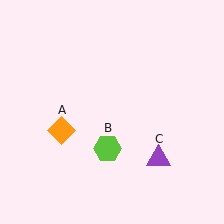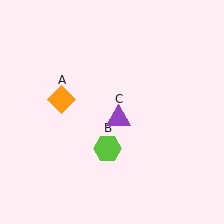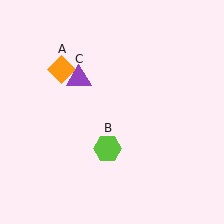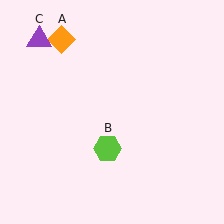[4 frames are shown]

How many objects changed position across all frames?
2 objects changed position: orange diamond (object A), purple triangle (object C).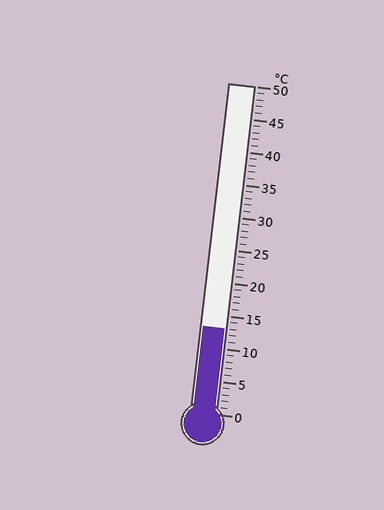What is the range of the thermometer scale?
The thermometer scale ranges from 0°C to 50°C.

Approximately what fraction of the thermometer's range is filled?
The thermometer is filled to approximately 25% of its range.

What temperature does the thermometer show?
The thermometer shows approximately 13°C.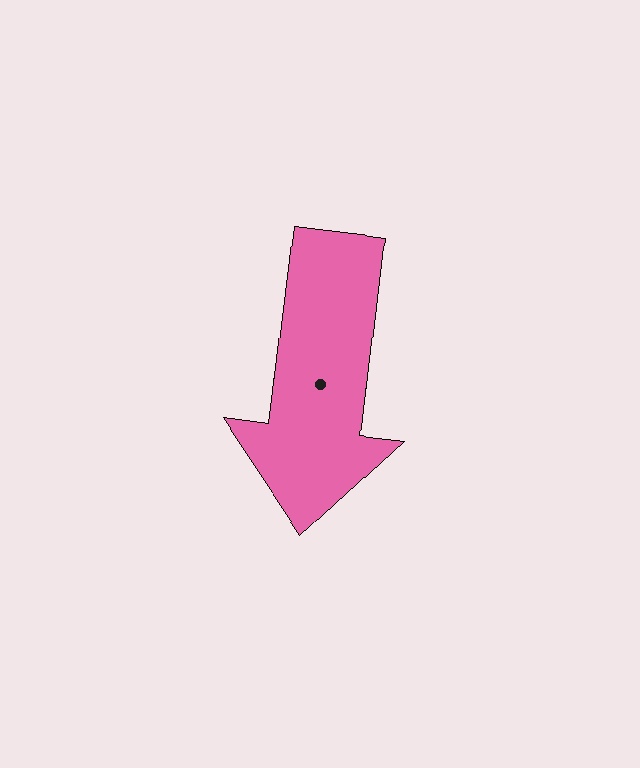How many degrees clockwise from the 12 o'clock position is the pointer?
Approximately 187 degrees.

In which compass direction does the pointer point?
South.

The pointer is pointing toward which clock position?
Roughly 6 o'clock.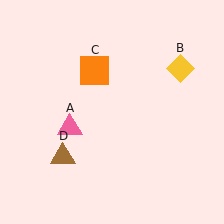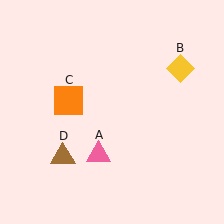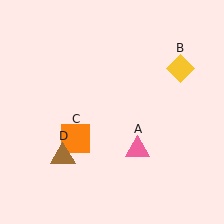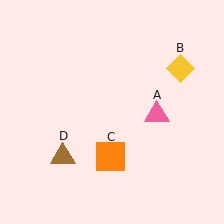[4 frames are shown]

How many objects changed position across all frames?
2 objects changed position: pink triangle (object A), orange square (object C).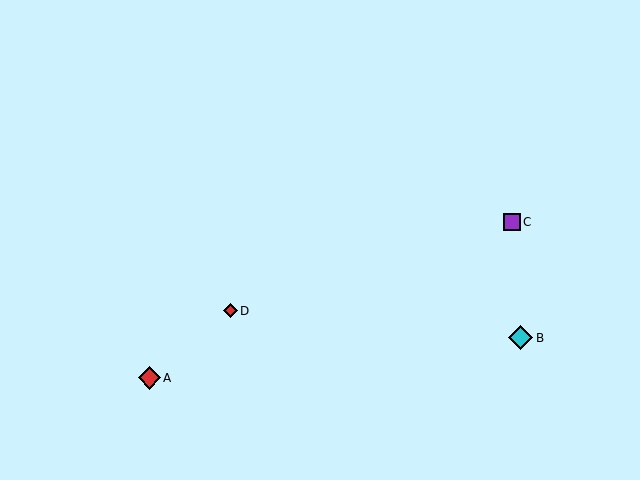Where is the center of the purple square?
The center of the purple square is at (512, 222).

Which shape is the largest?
The cyan diamond (labeled B) is the largest.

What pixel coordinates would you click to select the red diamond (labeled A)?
Click at (149, 378) to select the red diamond A.